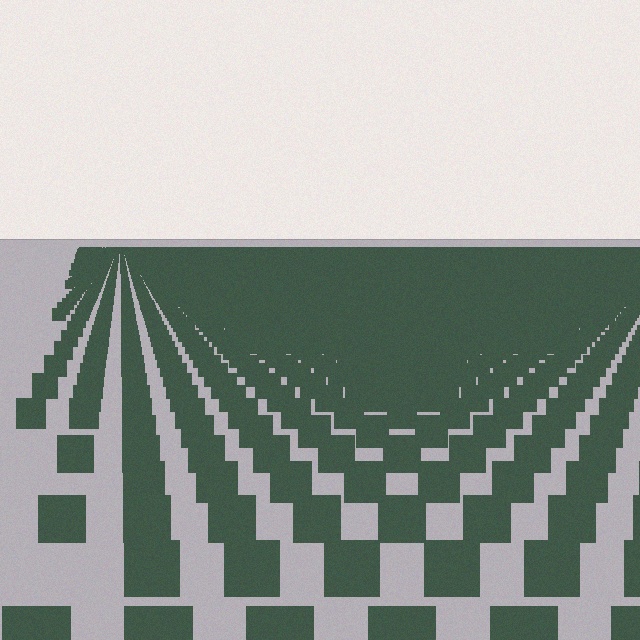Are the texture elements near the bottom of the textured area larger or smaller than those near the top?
Larger. Near the bottom, elements are closer to the viewer and appear at a bigger on-screen size.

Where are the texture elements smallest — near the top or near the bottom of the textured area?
Near the top.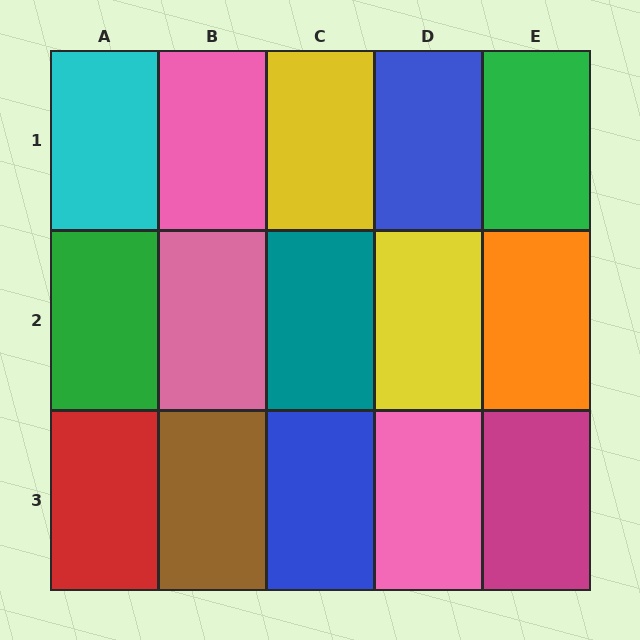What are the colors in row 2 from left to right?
Green, pink, teal, yellow, orange.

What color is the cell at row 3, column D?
Pink.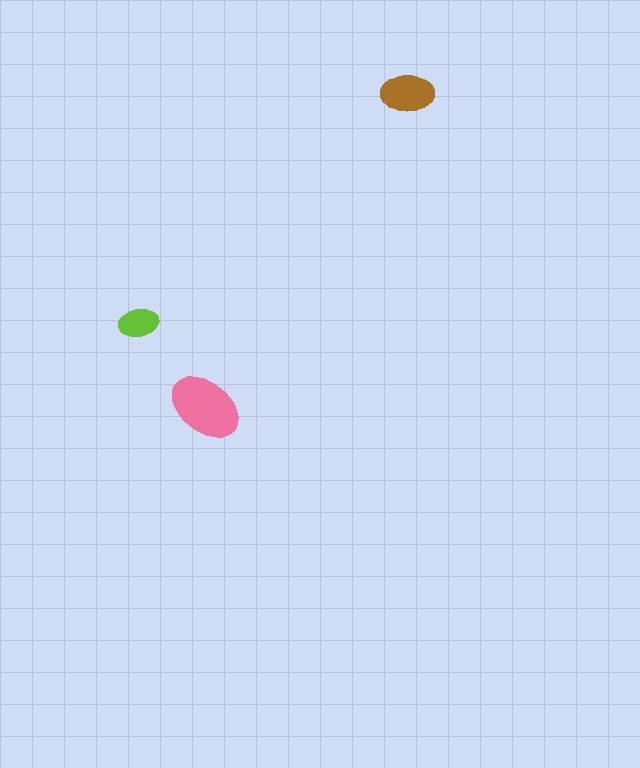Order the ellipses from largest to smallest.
the pink one, the brown one, the lime one.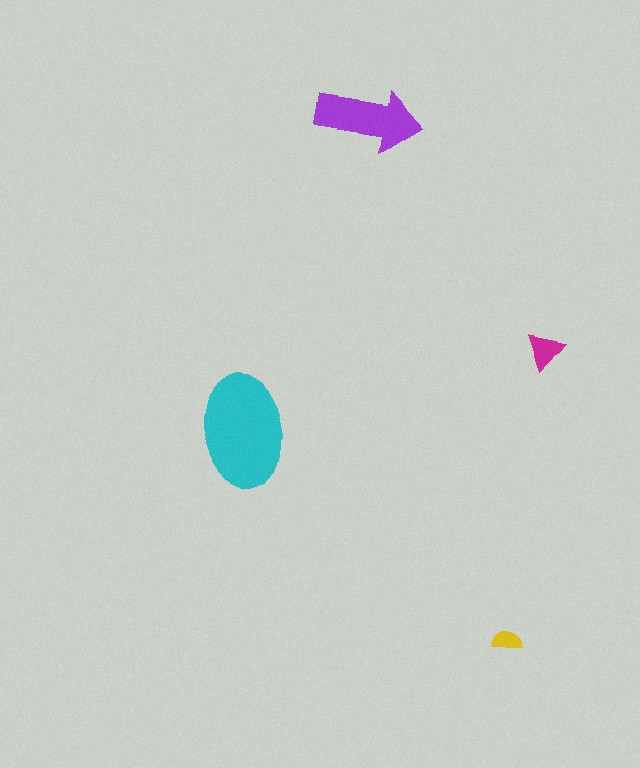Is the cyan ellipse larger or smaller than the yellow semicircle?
Larger.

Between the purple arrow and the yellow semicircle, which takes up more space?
The purple arrow.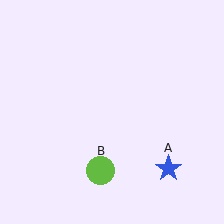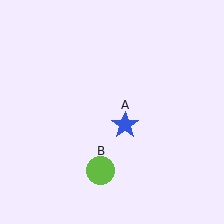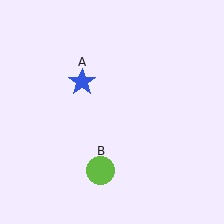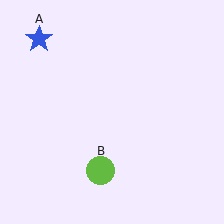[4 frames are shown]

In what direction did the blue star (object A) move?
The blue star (object A) moved up and to the left.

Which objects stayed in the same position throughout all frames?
Lime circle (object B) remained stationary.